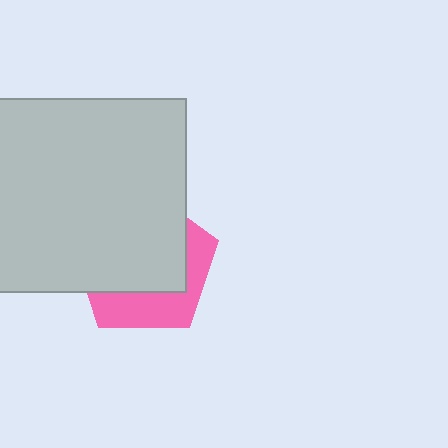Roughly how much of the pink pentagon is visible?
A small part of it is visible (roughly 35%).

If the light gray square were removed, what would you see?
You would see the complete pink pentagon.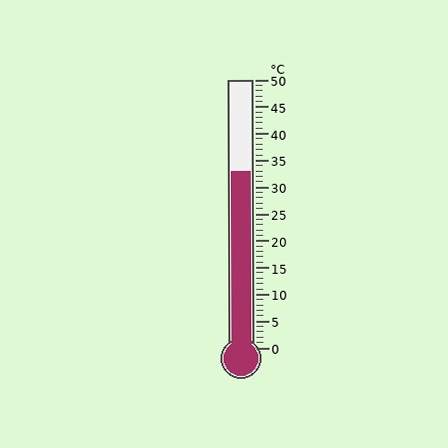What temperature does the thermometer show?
The thermometer shows approximately 33°C.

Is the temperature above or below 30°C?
The temperature is above 30°C.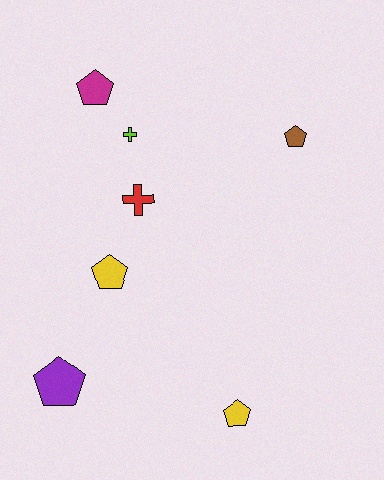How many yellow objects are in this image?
There are 2 yellow objects.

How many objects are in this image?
There are 7 objects.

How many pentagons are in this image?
There are 5 pentagons.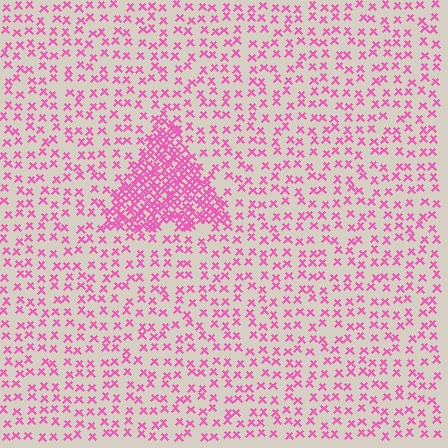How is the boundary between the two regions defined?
The boundary is defined by a change in element density (approximately 3.1x ratio). All elements are the same color, size, and shape.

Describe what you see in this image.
The image contains small pink elements arranged at two different densities. A triangle-shaped region is visible where the elements are more densely packed than the surrounding area.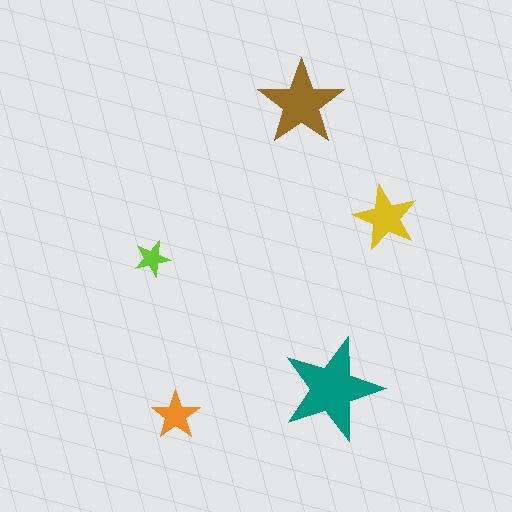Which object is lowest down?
The orange star is bottommost.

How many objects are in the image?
There are 5 objects in the image.